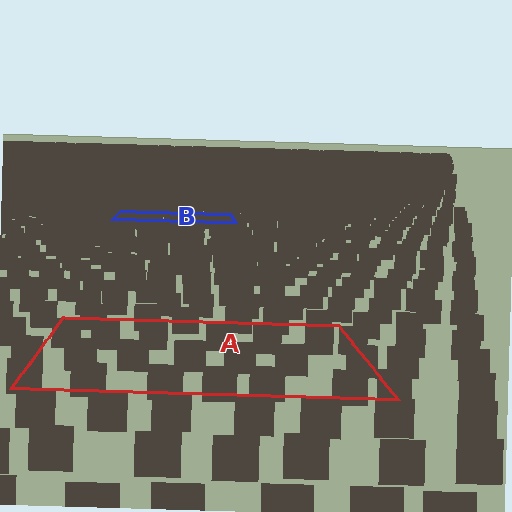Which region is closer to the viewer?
Region A is closer. The texture elements there are larger and more spread out.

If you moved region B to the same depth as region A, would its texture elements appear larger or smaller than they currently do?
They would appear larger. At a closer depth, the same texture elements are projected at a bigger on-screen size.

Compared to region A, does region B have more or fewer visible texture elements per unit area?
Region B has more texture elements per unit area — they are packed more densely because it is farther away.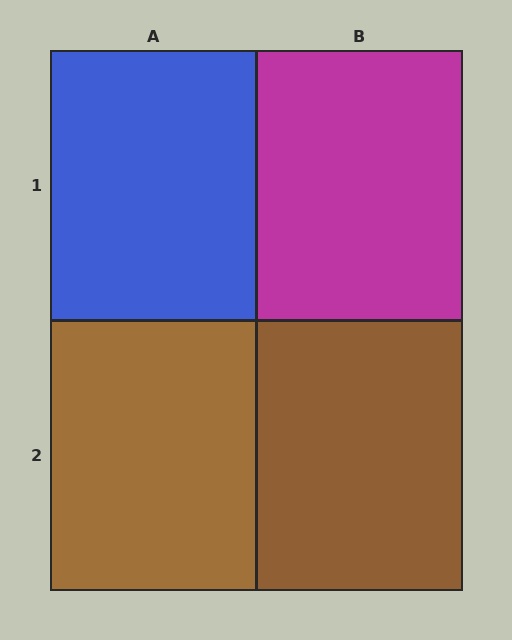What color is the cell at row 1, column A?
Blue.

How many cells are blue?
1 cell is blue.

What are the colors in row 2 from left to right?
Brown, brown.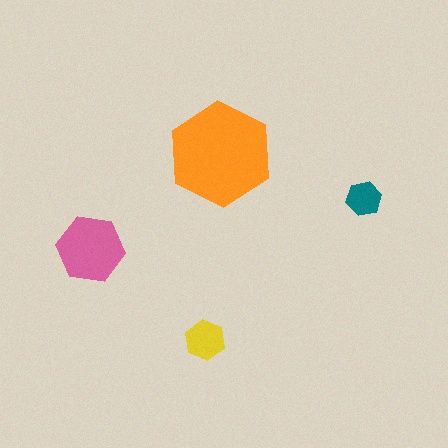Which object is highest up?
The orange hexagon is topmost.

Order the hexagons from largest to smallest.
the orange one, the pink one, the yellow one, the teal one.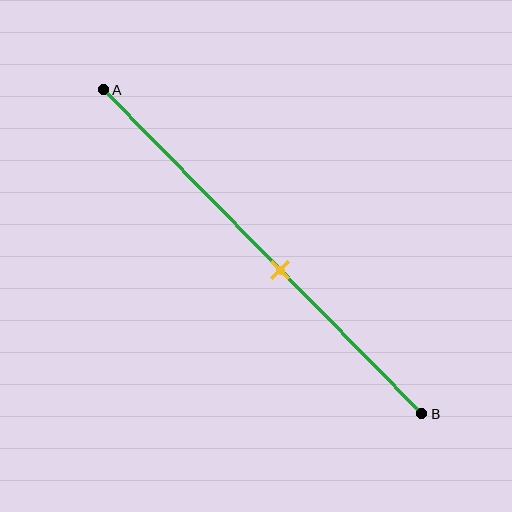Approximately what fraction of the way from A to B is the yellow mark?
The yellow mark is approximately 55% of the way from A to B.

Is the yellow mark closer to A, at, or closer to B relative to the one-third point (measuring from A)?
The yellow mark is closer to point B than the one-third point of segment AB.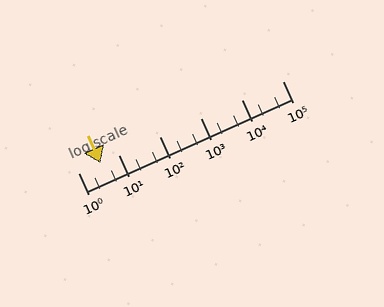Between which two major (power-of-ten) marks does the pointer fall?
The pointer is between 1 and 10.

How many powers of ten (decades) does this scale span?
The scale spans 5 decades, from 1 to 100000.